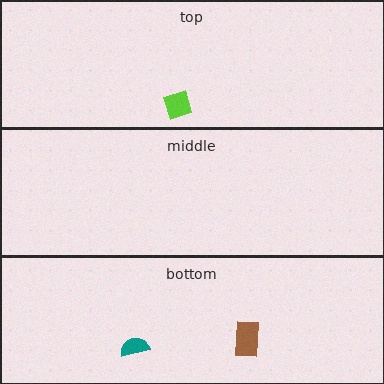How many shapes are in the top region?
1.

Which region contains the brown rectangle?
The bottom region.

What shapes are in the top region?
The lime diamond.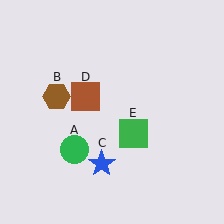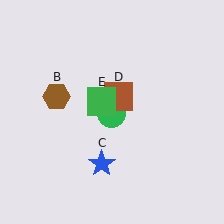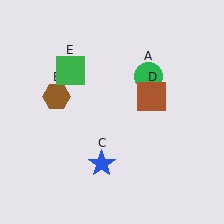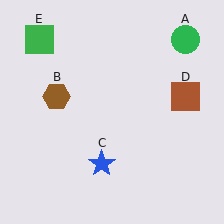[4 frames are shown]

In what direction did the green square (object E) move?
The green square (object E) moved up and to the left.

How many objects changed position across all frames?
3 objects changed position: green circle (object A), brown square (object D), green square (object E).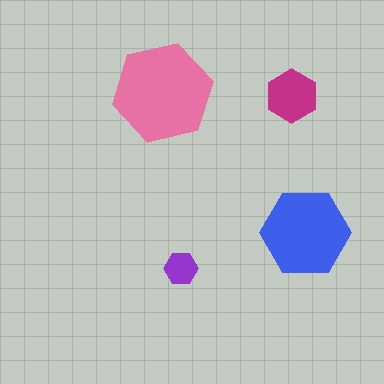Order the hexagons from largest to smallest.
the pink one, the blue one, the magenta one, the purple one.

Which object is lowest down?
The purple hexagon is bottommost.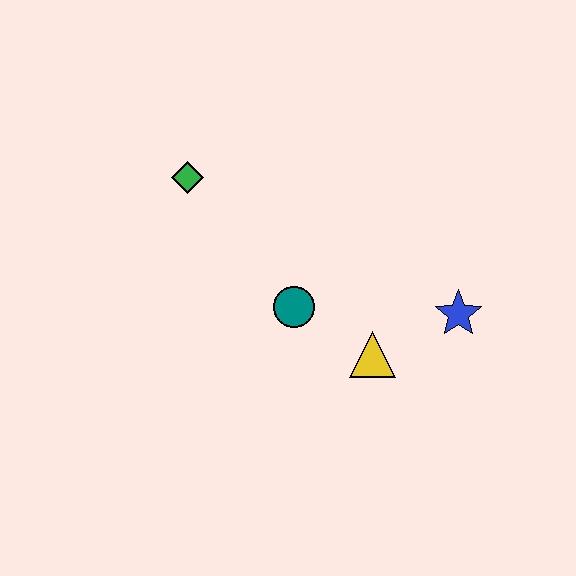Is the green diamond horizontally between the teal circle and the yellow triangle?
No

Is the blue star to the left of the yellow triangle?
No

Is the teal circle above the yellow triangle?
Yes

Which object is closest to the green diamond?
The teal circle is closest to the green diamond.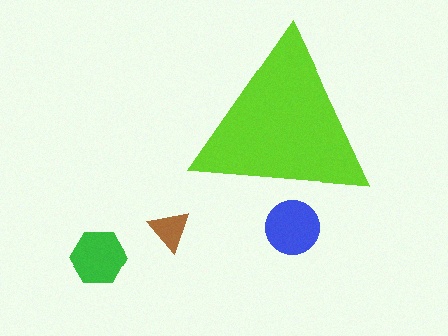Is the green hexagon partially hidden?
No, the green hexagon is fully visible.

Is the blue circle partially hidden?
Yes, the blue circle is partially hidden behind the lime triangle.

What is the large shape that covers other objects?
A lime triangle.